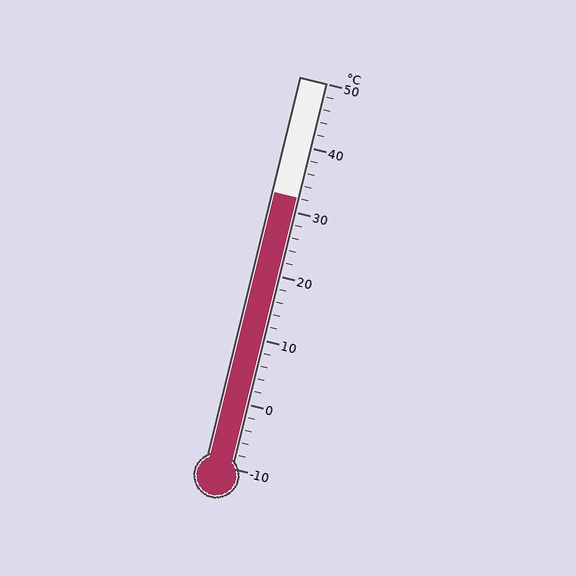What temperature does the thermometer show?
The thermometer shows approximately 32°C.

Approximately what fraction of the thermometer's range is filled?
The thermometer is filled to approximately 70% of its range.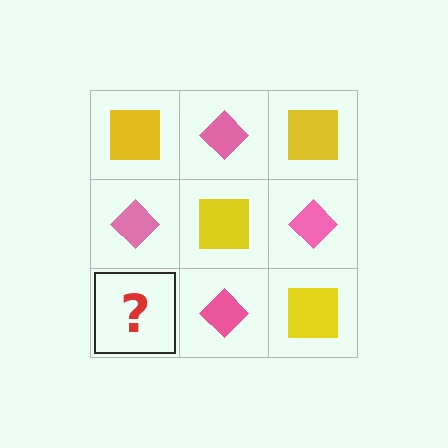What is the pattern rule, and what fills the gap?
The rule is that it alternates yellow square and pink diamond in a checkerboard pattern. The gap should be filled with a yellow square.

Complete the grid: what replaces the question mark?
The question mark should be replaced with a yellow square.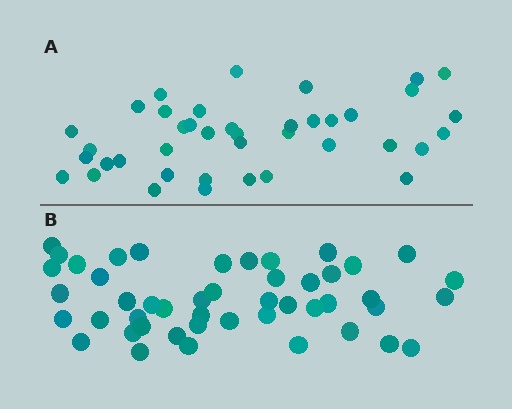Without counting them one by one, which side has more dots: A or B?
Region B (the bottom region) has more dots.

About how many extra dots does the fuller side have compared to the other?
Region B has roughly 8 or so more dots than region A.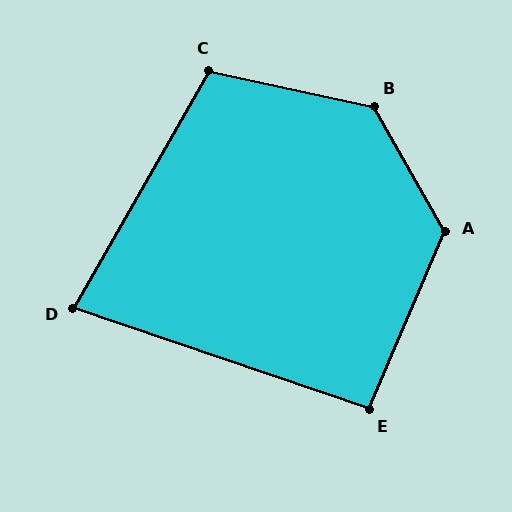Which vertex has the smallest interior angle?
D, at approximately 79 degrees.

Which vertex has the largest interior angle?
B, at approximately 132 degrees.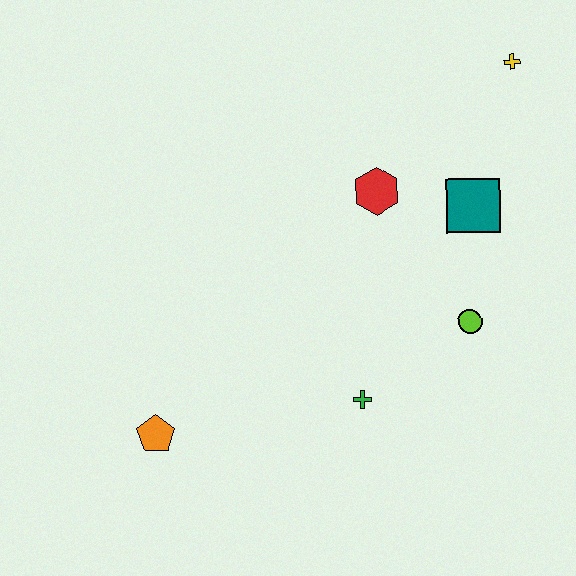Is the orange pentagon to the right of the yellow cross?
No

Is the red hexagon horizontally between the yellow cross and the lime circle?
No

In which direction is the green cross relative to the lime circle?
The green cross is to the left of the lime circle.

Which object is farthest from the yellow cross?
The orange pentagon is farthest from the yellow cross.